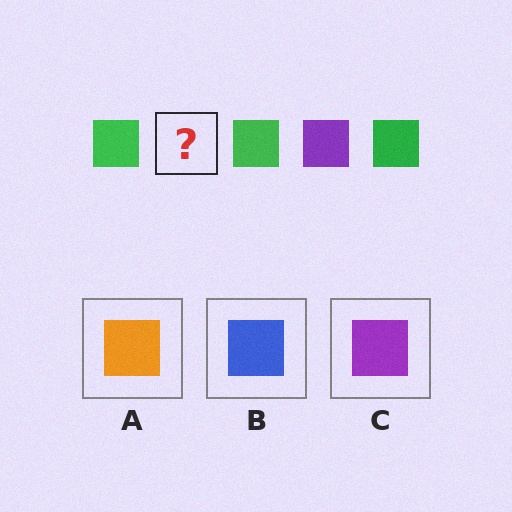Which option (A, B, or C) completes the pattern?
C.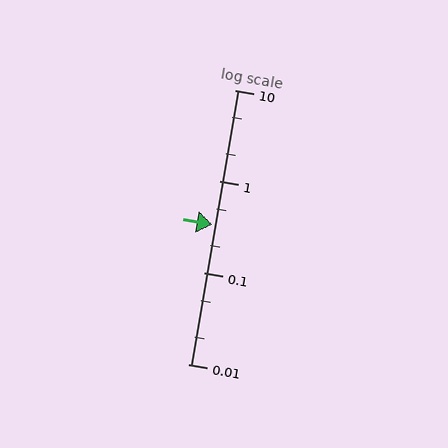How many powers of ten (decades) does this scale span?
The scale spans 3 decades, from 0.01 to 10.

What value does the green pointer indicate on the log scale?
The pointer indicates approximately 0.34.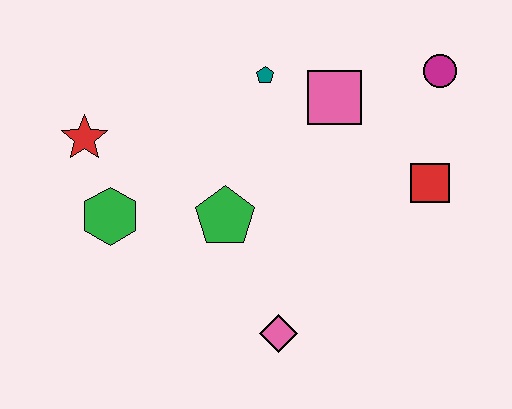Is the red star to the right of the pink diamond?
No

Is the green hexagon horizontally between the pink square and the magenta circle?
No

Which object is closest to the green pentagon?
The green hexagon is closest to the green pentagon.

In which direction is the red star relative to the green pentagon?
The red star is to the left of the green pentagon.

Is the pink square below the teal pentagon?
Yes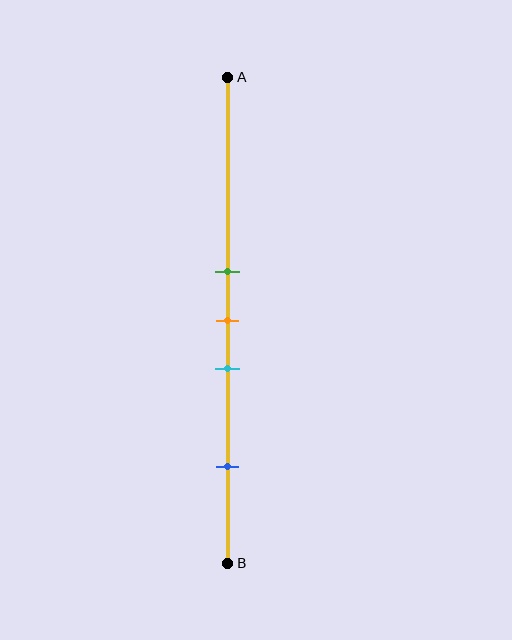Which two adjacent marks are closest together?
The green and orange marks are the closest adjacent pair.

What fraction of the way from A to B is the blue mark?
The blue mark is approximately 80% (0.8) of the way from A to B.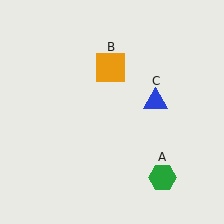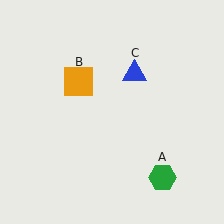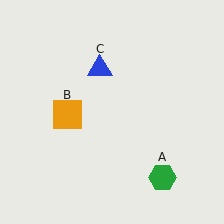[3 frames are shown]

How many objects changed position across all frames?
2 objects changed position: orange square (object B), blue triangle (object C).